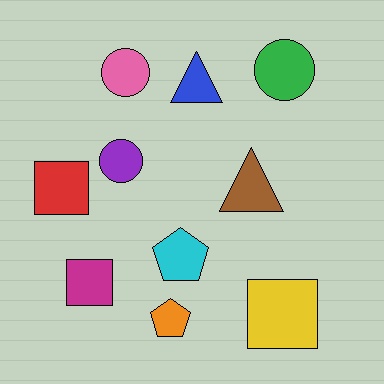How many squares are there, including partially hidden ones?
There are 3 squares.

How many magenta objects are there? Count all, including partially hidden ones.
There is 1 magenta object.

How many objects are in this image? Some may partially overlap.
There are 10 objects.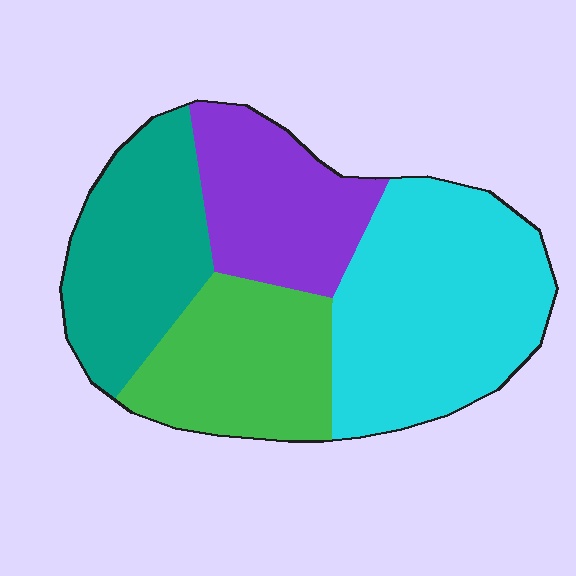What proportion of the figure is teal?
Teal takes up about one quarter (1/4) of the figure.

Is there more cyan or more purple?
Cyan.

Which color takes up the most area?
Cyan, at roughly 35%.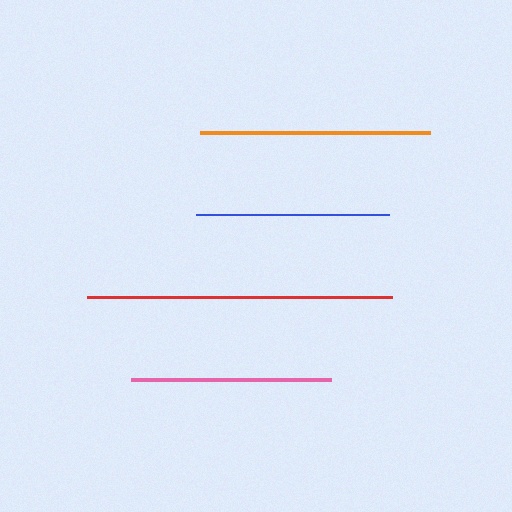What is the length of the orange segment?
The orange segment is approximately 230 pixels long.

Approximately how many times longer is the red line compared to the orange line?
The red line is approximately 1.3 times the length of the orange line.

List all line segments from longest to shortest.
From longest to shortest: red, orange, pink, blue.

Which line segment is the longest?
The red line is the longest at approximately 305 pixels.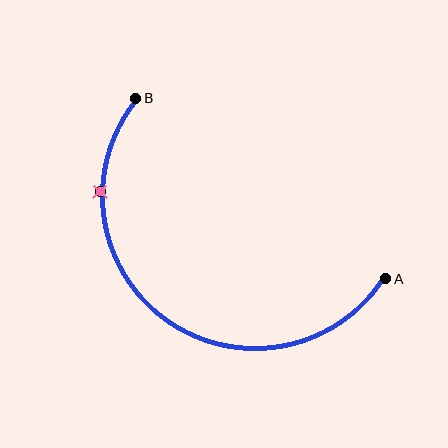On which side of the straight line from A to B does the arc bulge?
The arc bulges below and to the left of the straight line connecting A and B.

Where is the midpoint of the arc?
The arc midpoint is the point on the curve farthest from the straight line joining A and B. It sits below and to the left of that line.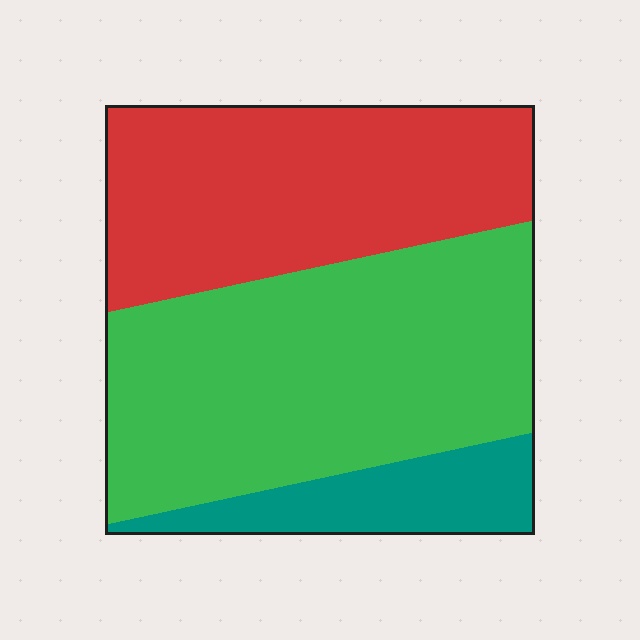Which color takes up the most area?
Green, at roughly 50%.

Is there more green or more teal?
Green.